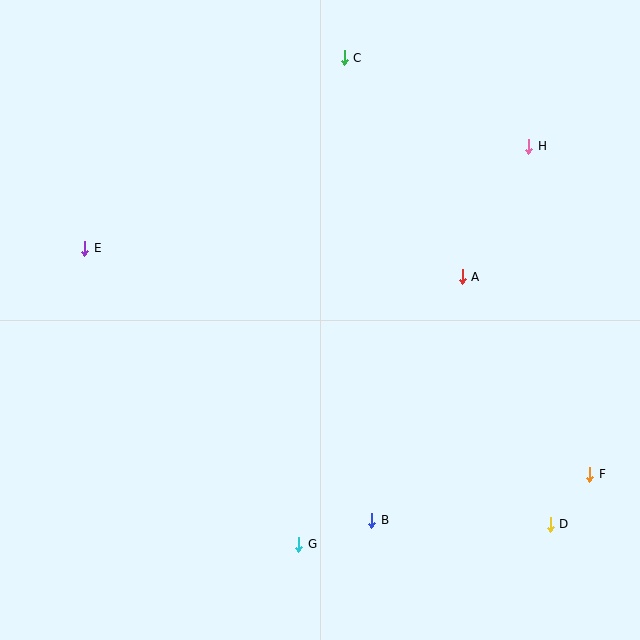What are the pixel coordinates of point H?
Point H is at (529, 146).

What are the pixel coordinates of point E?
Point E is at (85, 248).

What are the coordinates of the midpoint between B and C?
The midpoint between B and C is at (358, 289).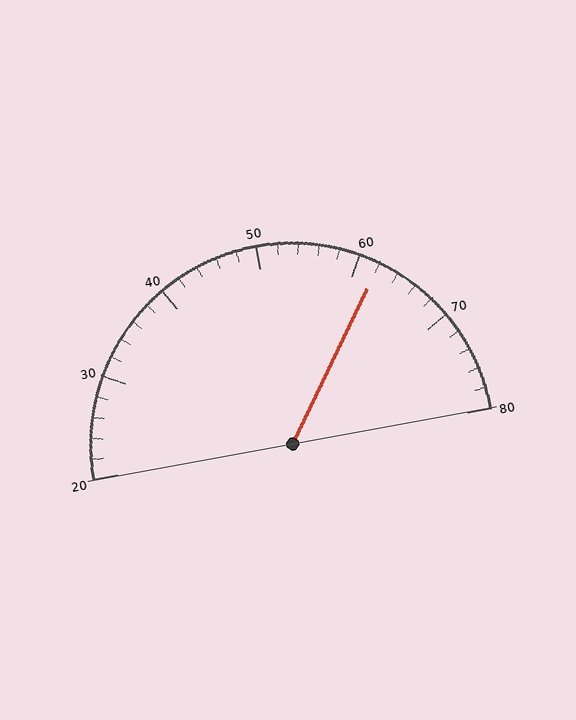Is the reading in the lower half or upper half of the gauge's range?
The reading is in the upper half of the range (20 to 80).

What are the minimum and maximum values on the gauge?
The gauge ranges from 20 to 80.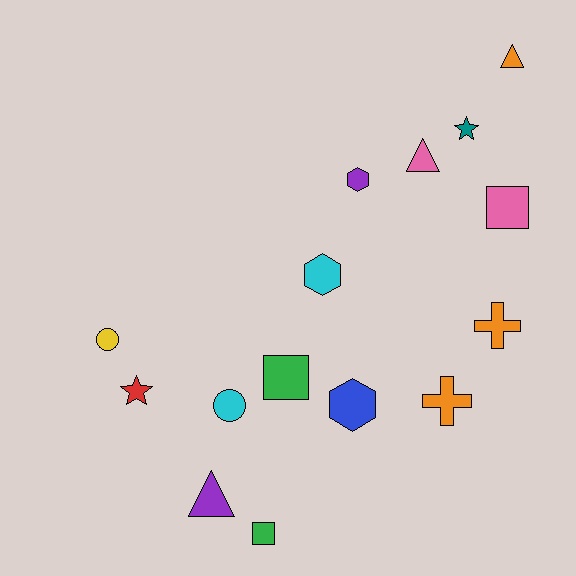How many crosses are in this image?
There are 2 crosses.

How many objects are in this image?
There are 15 objects.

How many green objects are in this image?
There are 2 green objects.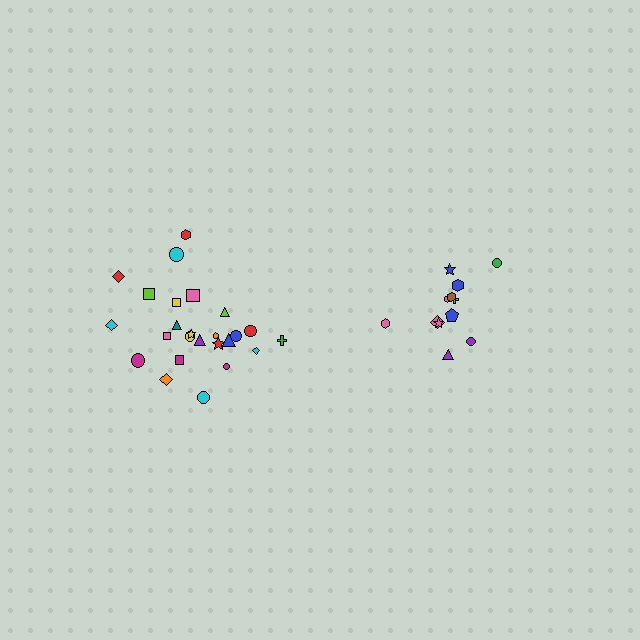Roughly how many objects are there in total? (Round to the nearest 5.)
Roughly 35 objects in total.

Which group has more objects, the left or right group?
The left group.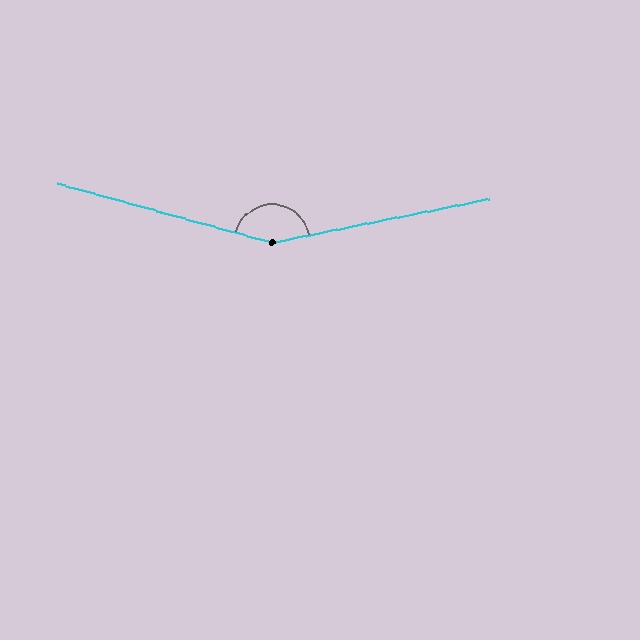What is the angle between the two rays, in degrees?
Approximately 153 degrees.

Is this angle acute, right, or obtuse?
It is obtuse.